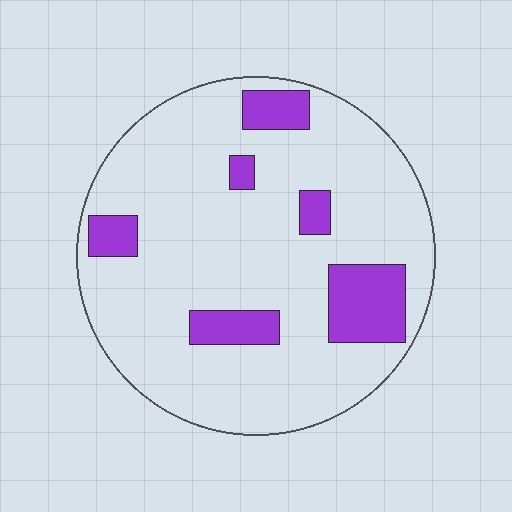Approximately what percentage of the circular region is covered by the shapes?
Approximately 15%.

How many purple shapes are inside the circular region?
6.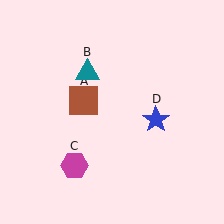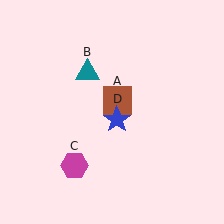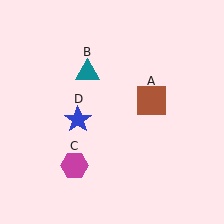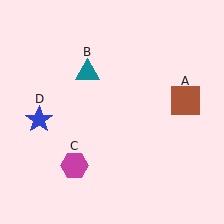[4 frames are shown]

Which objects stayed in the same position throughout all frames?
Teal triangle (object B) and magenta hexagon (object C) remained stationary.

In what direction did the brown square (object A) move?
The brown square (object A) moved right.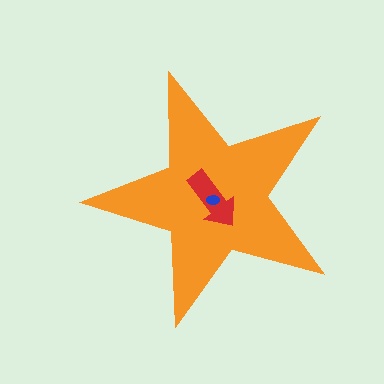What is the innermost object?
The blue ellipse.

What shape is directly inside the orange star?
The red arrow.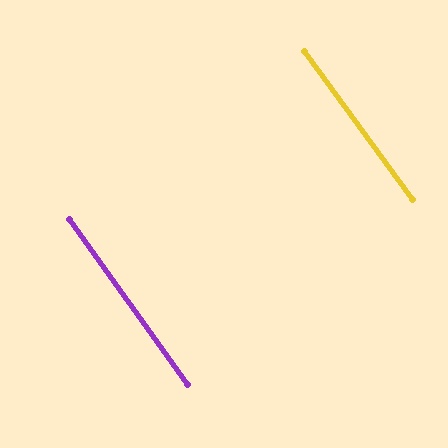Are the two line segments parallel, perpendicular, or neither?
Parallel — their directions differ by only 0.6°.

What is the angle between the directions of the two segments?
Approximately 1 degree.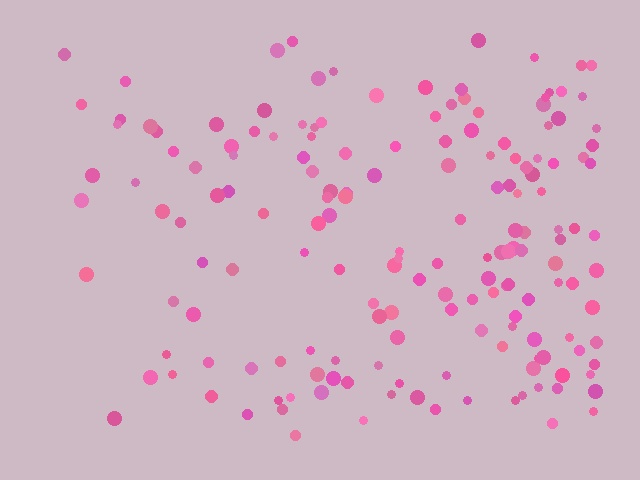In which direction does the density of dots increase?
From left to right, with the right side densest.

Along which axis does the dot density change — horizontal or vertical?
Horizontal.